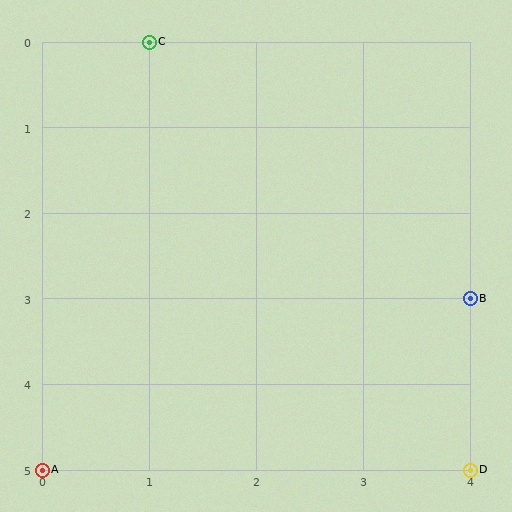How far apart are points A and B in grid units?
Points A and B are 4 columns and 2 rows apart (about 4.5 grid units diagonally).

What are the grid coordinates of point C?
Point C is at grid coordinates (1, 0).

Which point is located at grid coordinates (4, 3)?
Point B is at (4, 3).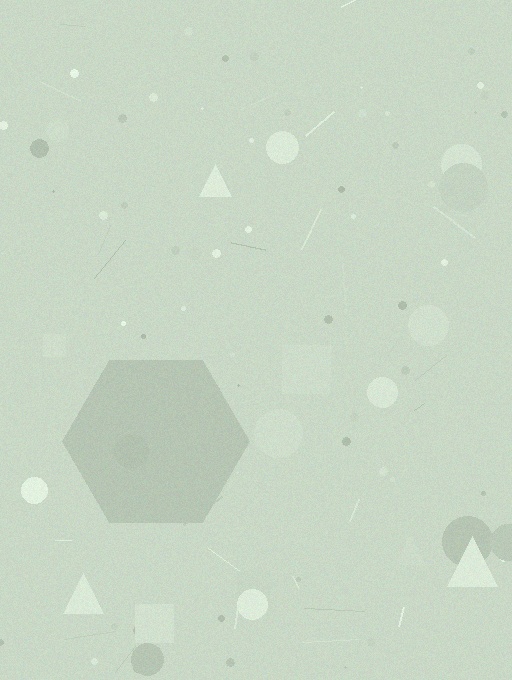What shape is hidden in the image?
A hexagon is hidden in the image.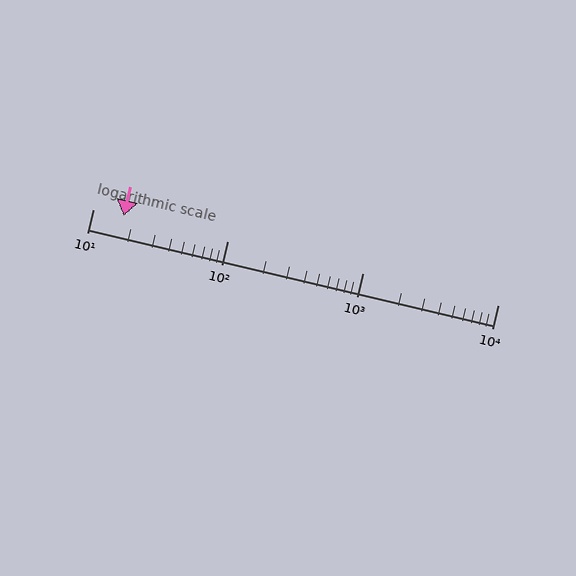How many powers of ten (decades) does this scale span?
The scale spans 3 decades, from 10 to 10000.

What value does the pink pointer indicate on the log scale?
The pointer indicates approximately 17.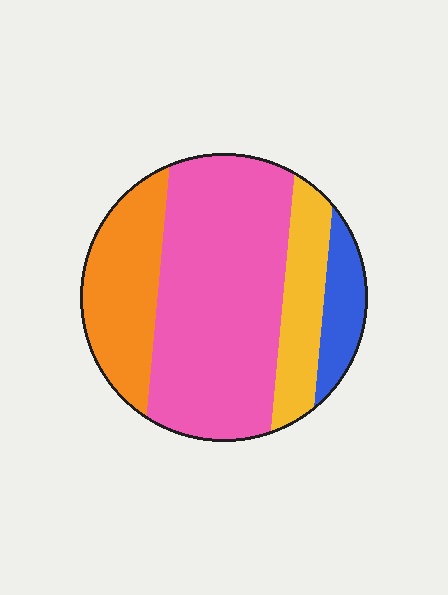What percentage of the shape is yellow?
Yellow covers 15% of the shape.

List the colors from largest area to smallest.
From largest to smallest: pink, orange, yellow, blue.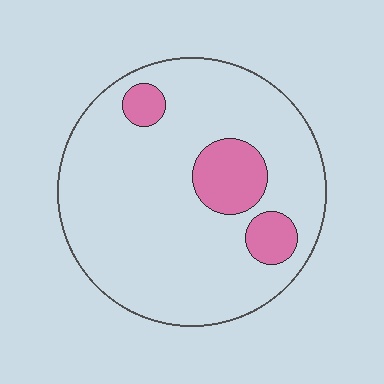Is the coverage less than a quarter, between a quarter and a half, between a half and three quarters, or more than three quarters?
Less than a quarter.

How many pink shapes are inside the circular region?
3.